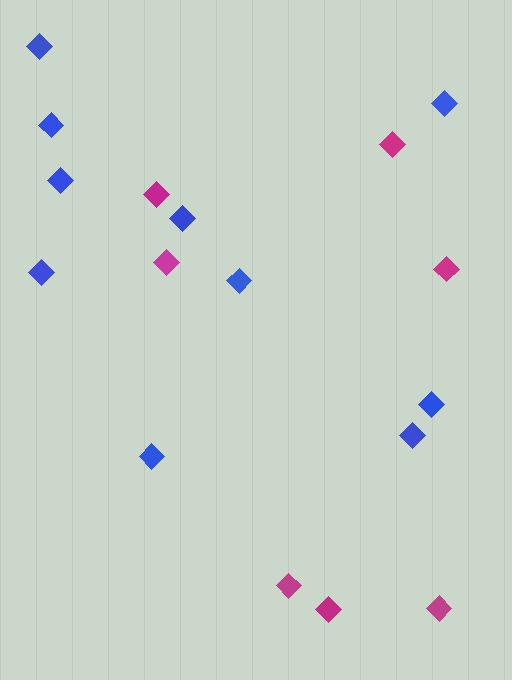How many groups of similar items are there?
There are 2 groups: one group of magenta diamonds (7) and one group of blue diamonds (10).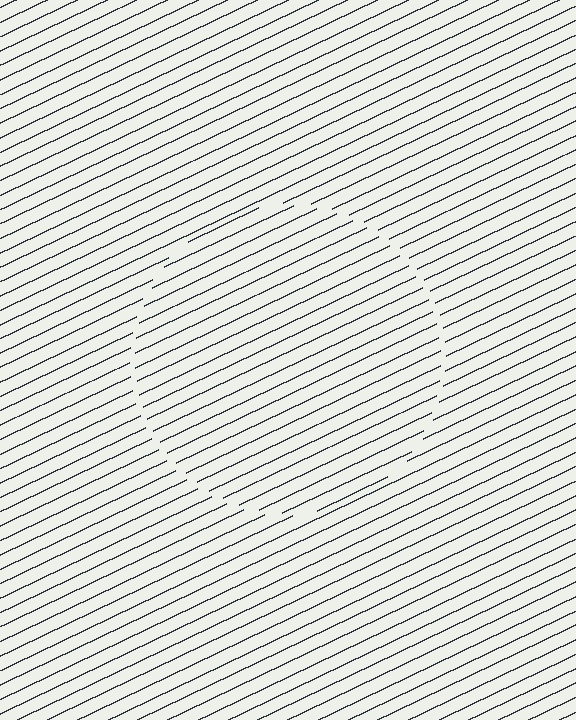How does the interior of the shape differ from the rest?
The interior of the shape contains the same grating, shifted by half a period — the contour is defined by the phase discontinuity where line-ends from the inner and outer gratings abut.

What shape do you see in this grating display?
An illusory circle. The interior of the shape contains the same grating, shifted by half a period — the contour is defined by the phase discontinuity where line-ends from the inner and outer gratings abut.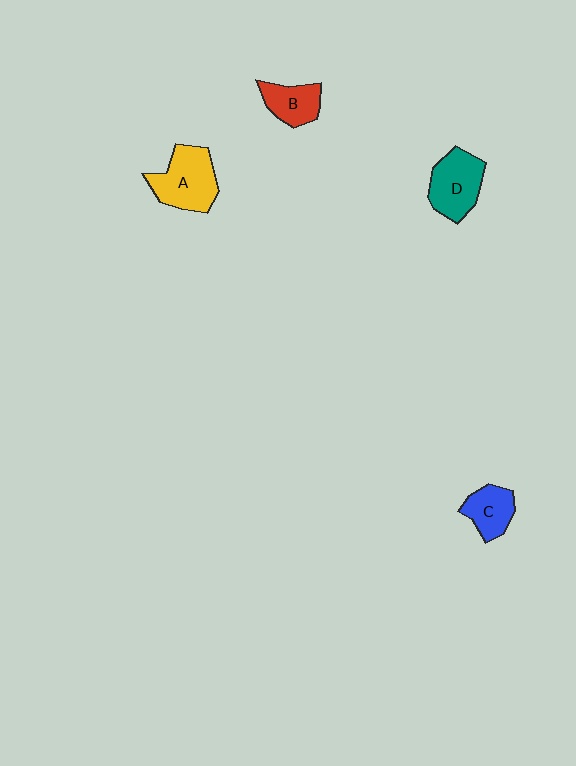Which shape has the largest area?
Shape A (yellow).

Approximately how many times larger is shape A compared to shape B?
Approximately 1.6 times.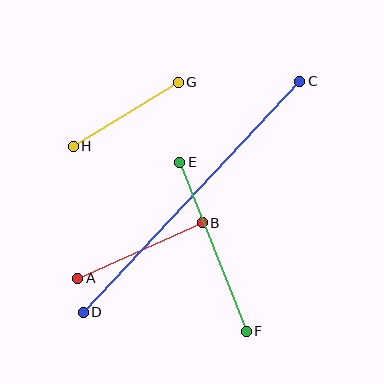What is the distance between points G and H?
The distance is approximately 123 pixels.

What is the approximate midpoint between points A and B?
The midpoint is at approximately (140, 250) pixels.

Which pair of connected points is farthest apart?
Points C and D are farthest apart.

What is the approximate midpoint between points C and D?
The midpoint is at approximately (192, 197) pixels.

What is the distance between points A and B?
The distance is approximately 137 pixels.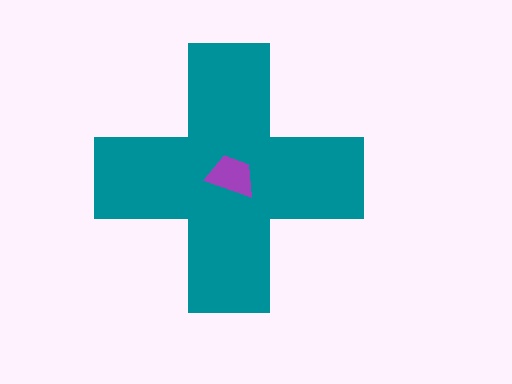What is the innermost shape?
The purple trapezoid.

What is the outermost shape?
The teal cross.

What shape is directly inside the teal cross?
The purple trapezoid.